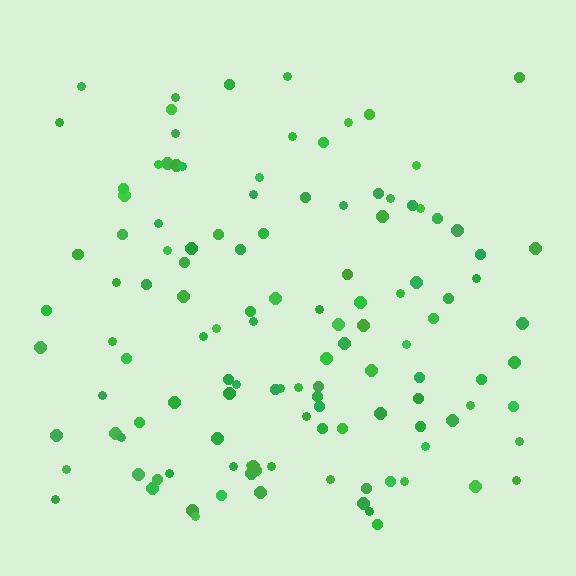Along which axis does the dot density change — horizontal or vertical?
Vertical.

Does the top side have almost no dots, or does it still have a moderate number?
Still a moderate number, just noticeably fewer than the bottom.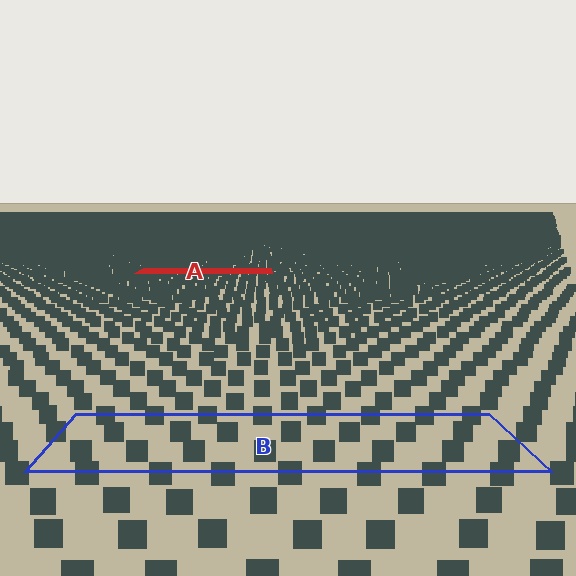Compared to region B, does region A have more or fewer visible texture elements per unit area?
Region A has more texture elements per unit area — they are packed more densely because it is farther away.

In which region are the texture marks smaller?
The texture marks are smaller in region A, because it is farther away.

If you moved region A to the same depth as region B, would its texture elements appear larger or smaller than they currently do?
They would appear larger. At a closer depth, the same texture elements are projected at a bigger on-screen size.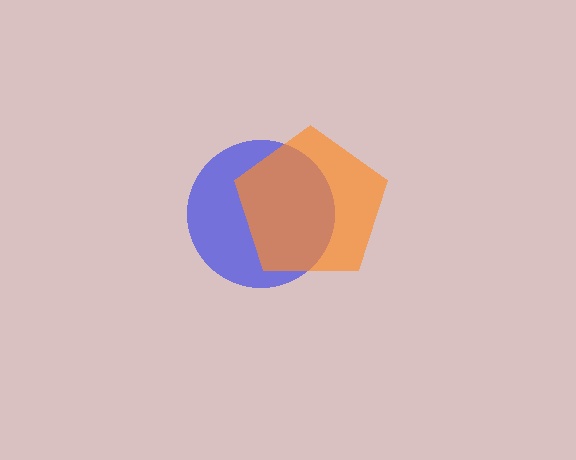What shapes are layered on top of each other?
The layered shapes are: a blue circle, an orange pentagon.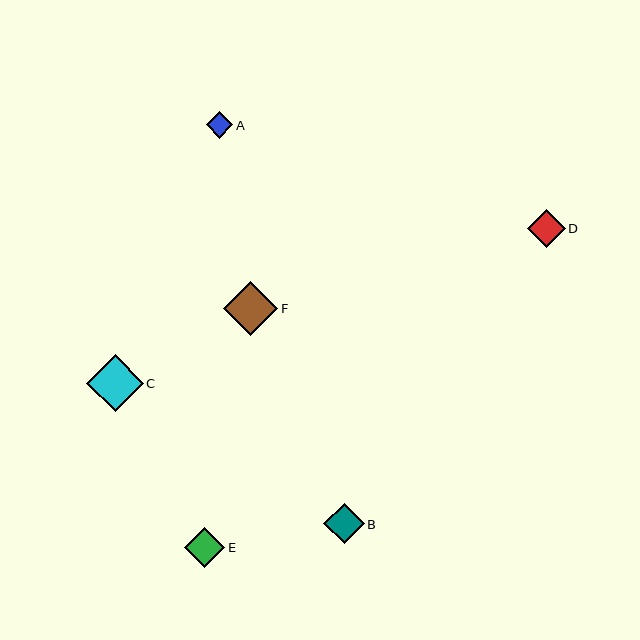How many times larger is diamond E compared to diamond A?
Diamond E is approximately 1.5 times the size of diamond A.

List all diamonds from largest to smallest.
From largest to smallest: C, F, B, E, D, A.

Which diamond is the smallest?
Diamond A is the smallest with a size of approximately 27 pixels.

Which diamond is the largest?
Diamond C is the largest with a size of approximately 57 pixels.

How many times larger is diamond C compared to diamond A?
Diamond C is approximately 2.1 times the size of diamond A.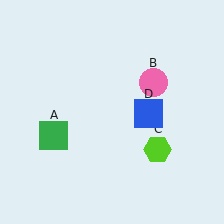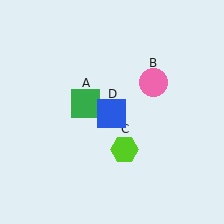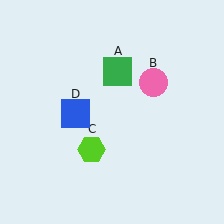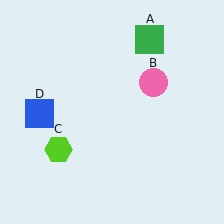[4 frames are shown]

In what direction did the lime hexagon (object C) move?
The lime hexagon (object C) moved left.